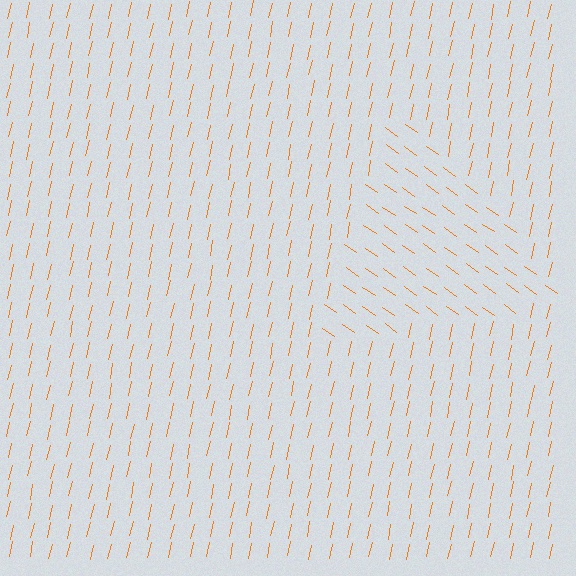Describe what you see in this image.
The image is filled with small orange line segments. A triangle region in the image has lines oriented differently from the surrounding lines, creating a visible texture boundary.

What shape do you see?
I see a triangle.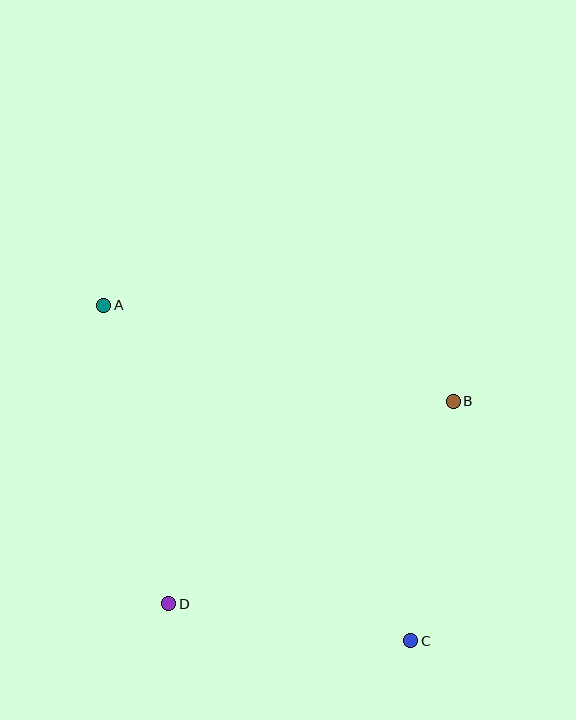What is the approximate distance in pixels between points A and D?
The distance between A and D is approximately 306 pixels.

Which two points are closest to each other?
Points B and C are closest to each other.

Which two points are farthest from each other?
Points A and C are farthest from each other.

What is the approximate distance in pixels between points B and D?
The distance between B and D is approximately 349 pixels.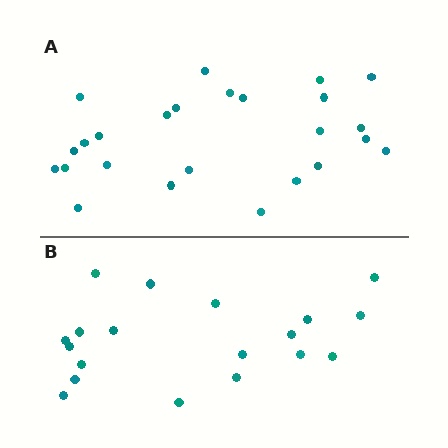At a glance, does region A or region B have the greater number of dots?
Region A (the top region) has more dots.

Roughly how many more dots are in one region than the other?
Region A has about 6 more dots than region B.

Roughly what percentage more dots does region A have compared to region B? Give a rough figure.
About 30% more.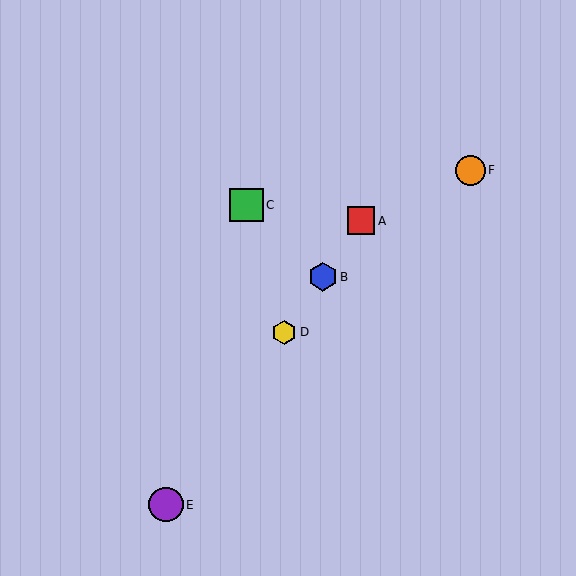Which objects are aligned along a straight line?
Objects A, B, D, E are aligned along a straight line.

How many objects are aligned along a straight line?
4 objects (A, B, D, E) are aligned along a straight line.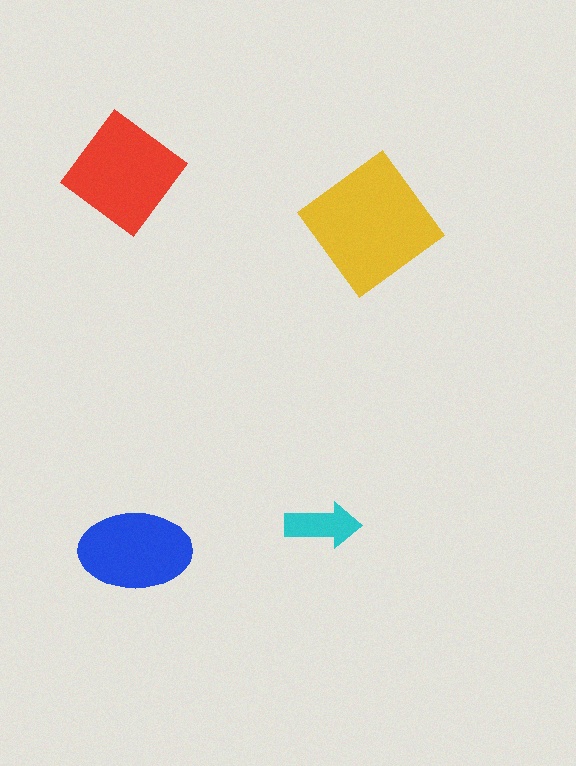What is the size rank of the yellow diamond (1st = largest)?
1st.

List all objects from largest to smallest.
The yellow diamond, the red diamond, the blue ellipse, the cyan arrow.